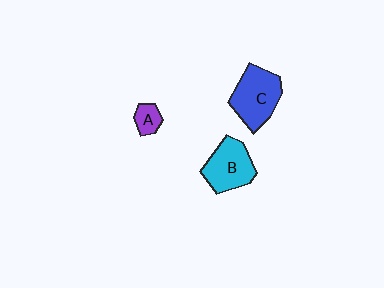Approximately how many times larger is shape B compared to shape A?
Approximately 2.9 times.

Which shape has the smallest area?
Shape A (purple).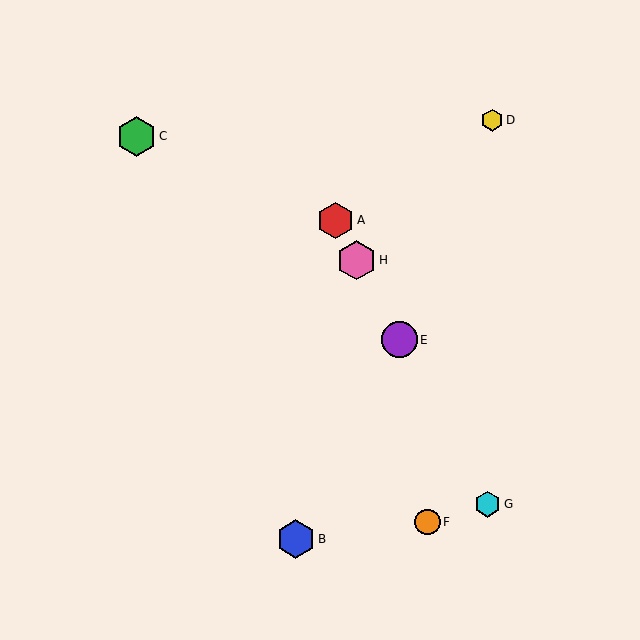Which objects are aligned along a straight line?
Objects A, E, G, H are aligned along a straight line.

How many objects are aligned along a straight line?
4 objects (A, E, G, H) are aligned along a straight line.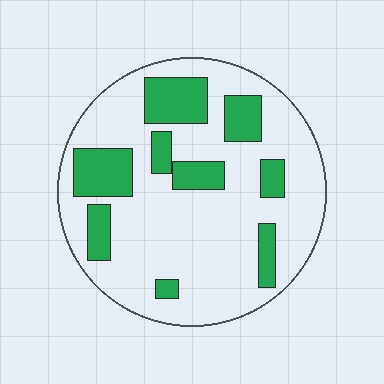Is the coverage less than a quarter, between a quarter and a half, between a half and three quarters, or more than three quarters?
Less than a quarter.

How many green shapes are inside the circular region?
9.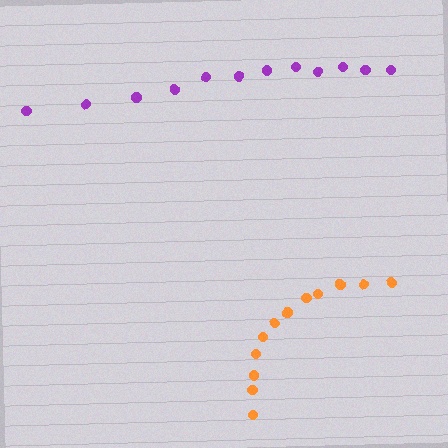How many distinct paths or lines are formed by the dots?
There are 2 distinct paths.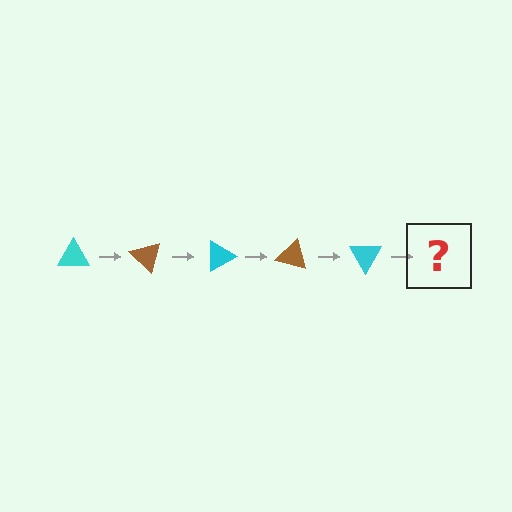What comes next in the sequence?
The next element should be a brown triangle, rotated 225 degrees from the start.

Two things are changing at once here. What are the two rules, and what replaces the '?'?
The two rules are that it rotates 45 degrees each step and the color cycles through cyan and brown. The '?' should be a brown triangle, rotated 225 degrees from the start.